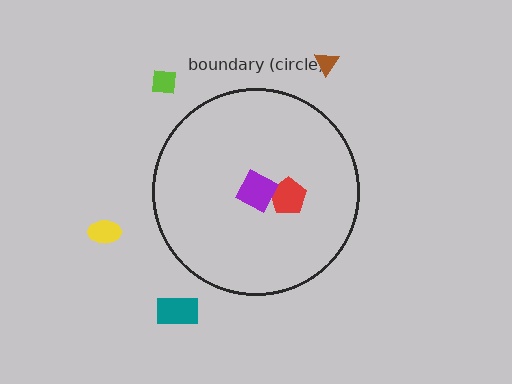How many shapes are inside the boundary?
2 inside, 4 outside.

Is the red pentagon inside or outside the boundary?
Inside.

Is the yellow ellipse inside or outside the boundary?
Outside.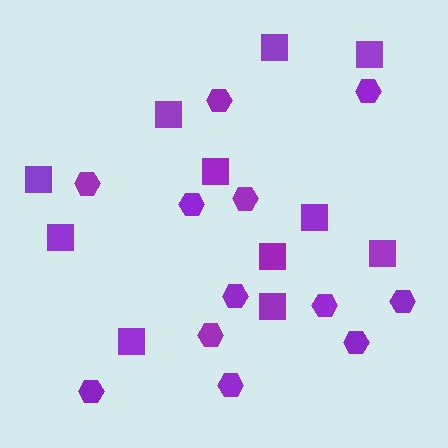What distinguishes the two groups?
There are 2 groups: one group of hexagons (12) and one group of squares (11).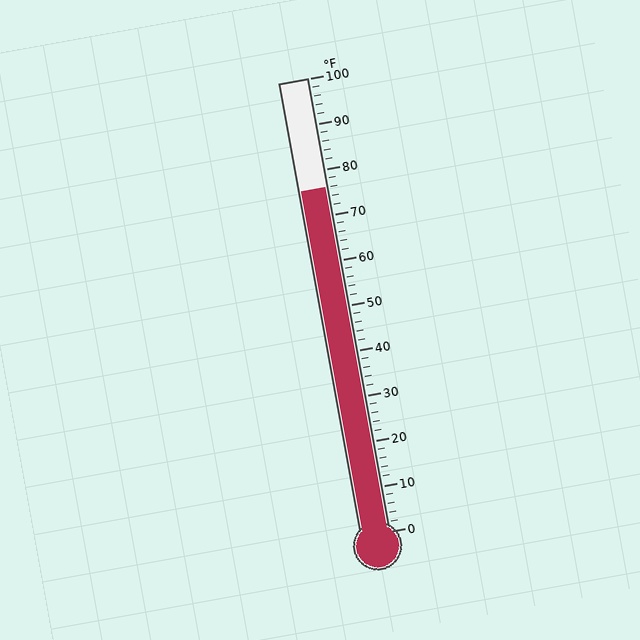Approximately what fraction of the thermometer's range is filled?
The thermometer is filled to approximately 75% of its range.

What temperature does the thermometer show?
The thermometer shows approximately 76°F.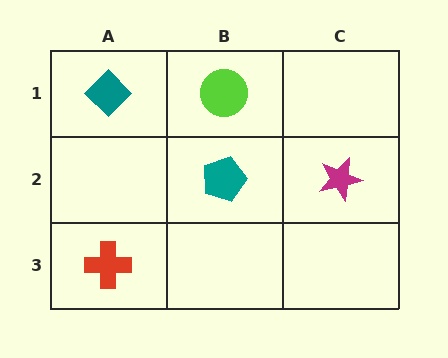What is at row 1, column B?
A lime circle.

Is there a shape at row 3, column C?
No, that cell is empty.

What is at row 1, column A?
A teal diamond.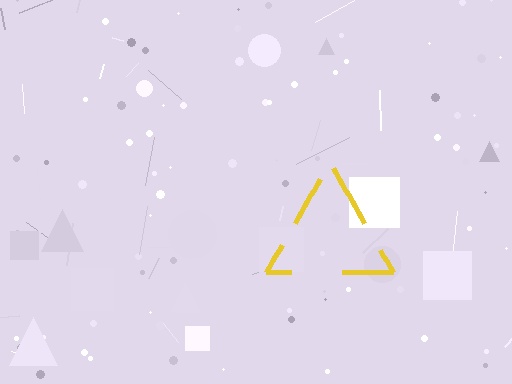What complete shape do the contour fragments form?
The contour fragments form a triangle.